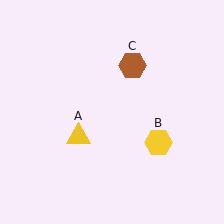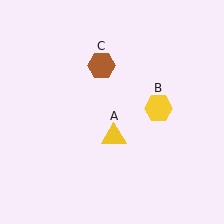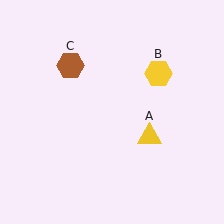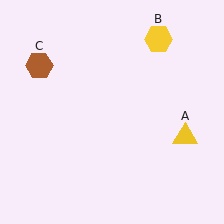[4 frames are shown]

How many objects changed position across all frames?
3 objects changed position: yellow triangle (object A), yellow hexagon (object B), brown hexagon (object C).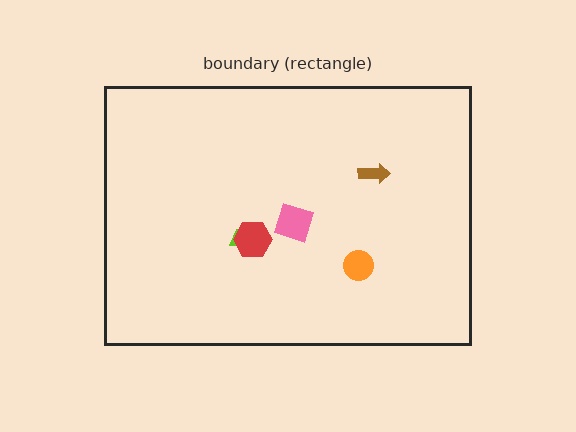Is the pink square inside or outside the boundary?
Inside.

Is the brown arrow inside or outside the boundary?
Inside.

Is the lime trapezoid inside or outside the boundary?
Inside.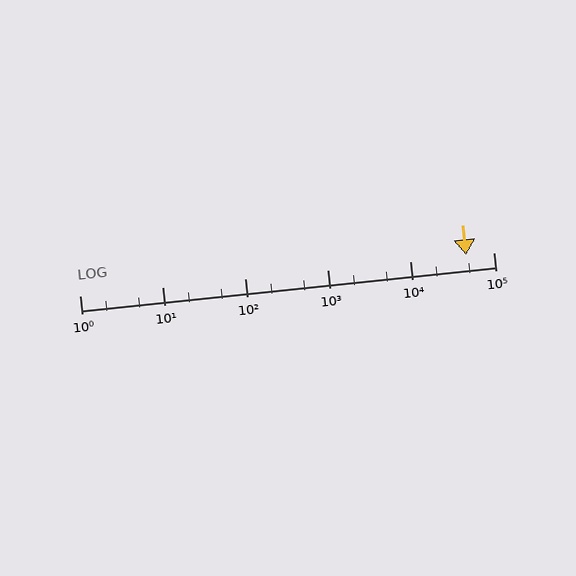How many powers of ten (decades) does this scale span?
The scale spans 5 decades, from 1 to 100000.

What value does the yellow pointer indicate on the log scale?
The pointer indicates approximately 47000.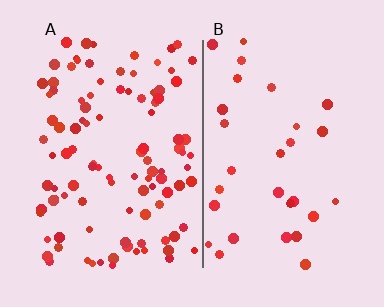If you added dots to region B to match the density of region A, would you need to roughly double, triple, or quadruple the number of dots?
Approximately triple.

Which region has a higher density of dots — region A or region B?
A (the left).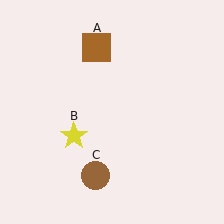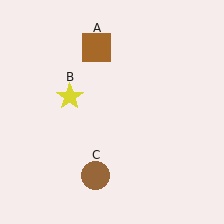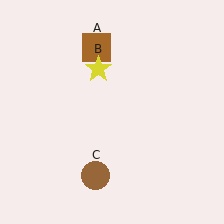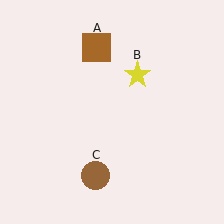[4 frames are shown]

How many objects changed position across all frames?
1 object changed position: yellow star (object B).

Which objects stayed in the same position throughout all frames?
Brown square (object A) and brown circle (object C) remained stationary.